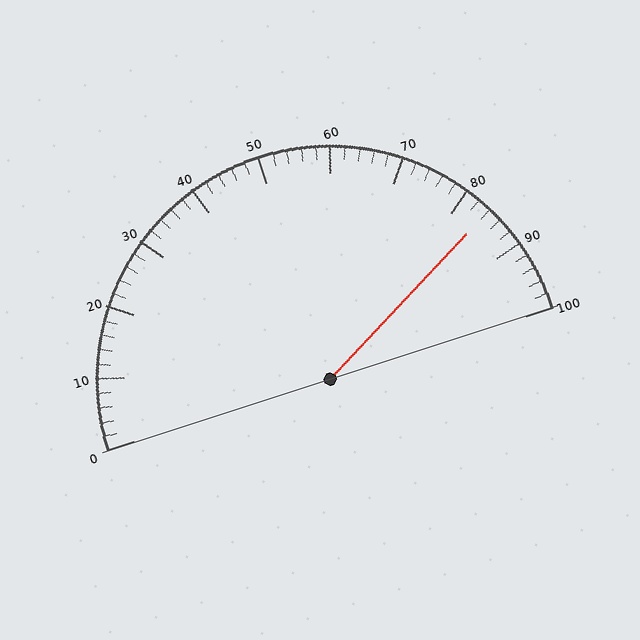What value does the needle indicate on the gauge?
The needle indicates approximately 84.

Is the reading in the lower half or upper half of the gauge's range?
The reading is in the upper half of the range (0 to 100).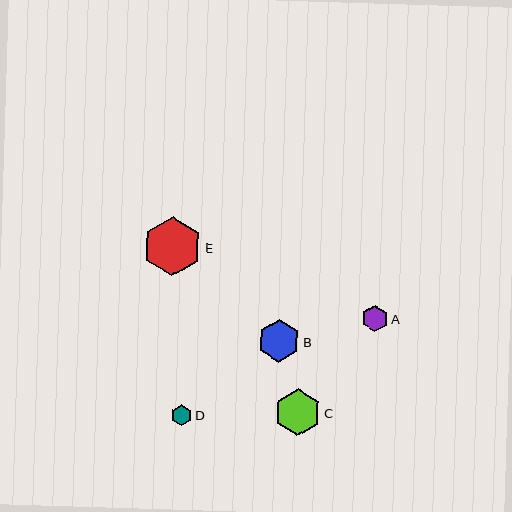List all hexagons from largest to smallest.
From largest to smallest: E, C, B, A, D.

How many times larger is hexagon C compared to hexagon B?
Hexagon C is approximately 1.1 times the size of hexagon B.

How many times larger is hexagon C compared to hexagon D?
Hexagon C is approximately 2.2 times the size of hexagon D.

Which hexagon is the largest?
Hexagon E is the largest with a size of approximately 59 pixels.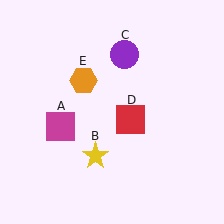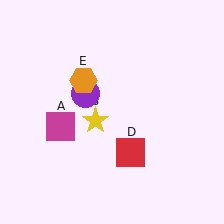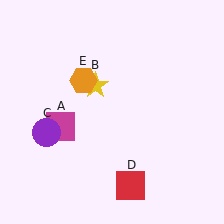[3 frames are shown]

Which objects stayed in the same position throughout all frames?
Magenta square (object A) and orange hexagon (object E) remained stationary.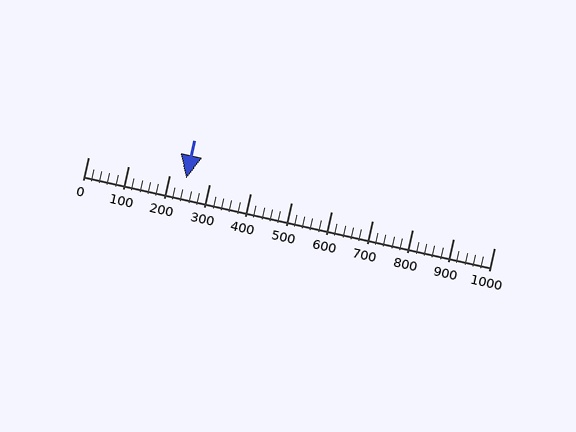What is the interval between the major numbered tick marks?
The major tick marks are spaced 100 units apart.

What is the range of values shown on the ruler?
The ruler shows values from 0 to 1000.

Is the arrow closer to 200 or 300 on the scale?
The arrow is closer to 200.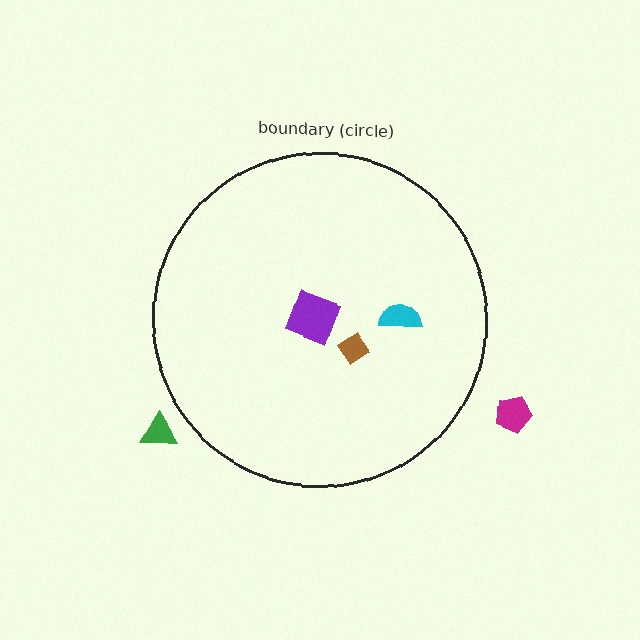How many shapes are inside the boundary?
3 inside, 2 outside.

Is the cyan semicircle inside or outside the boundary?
Inside.